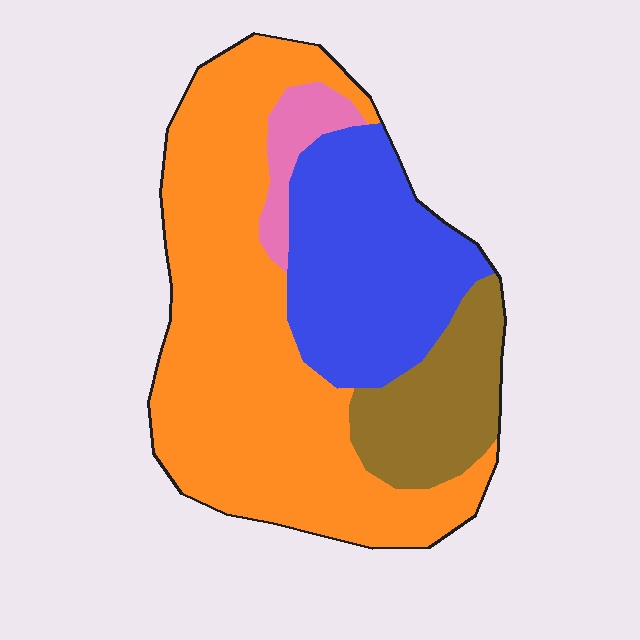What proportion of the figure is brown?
Brown covers about 15% of the figure.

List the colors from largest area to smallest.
From largest to smallest: orange, blue, brown, pink.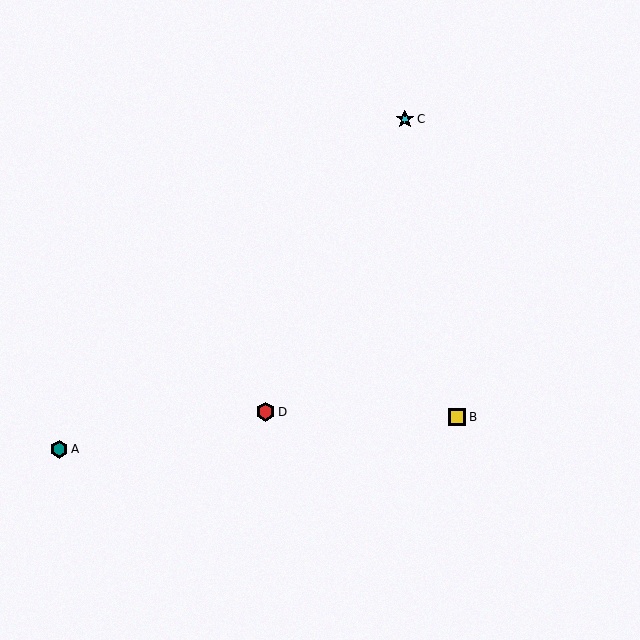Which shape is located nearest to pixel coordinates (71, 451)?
The teal hexagon (labeled A) at (59, 449) is nearest to that location.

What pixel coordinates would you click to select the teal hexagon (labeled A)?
Click at (59, 449) to select the teal hexagon A.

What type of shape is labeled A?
Shape A is a teal hexagon.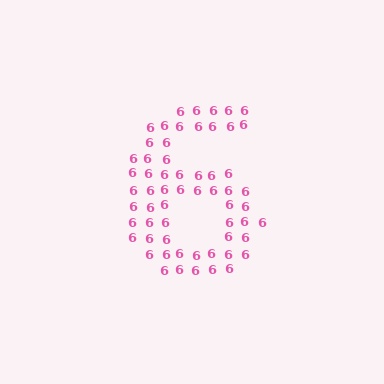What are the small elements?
The small elements are digit 6's.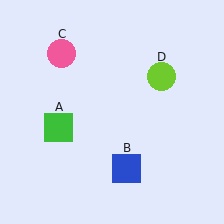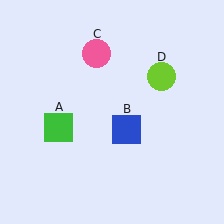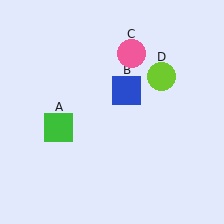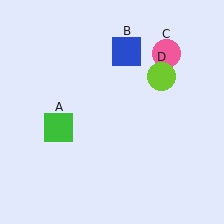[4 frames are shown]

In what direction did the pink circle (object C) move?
The pink circle (object C) moved right.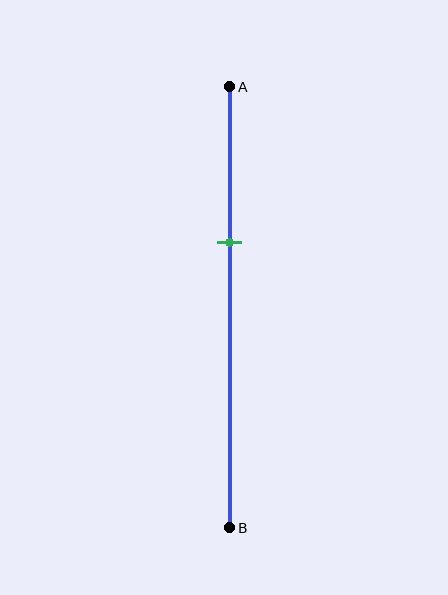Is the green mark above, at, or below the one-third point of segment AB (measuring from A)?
The green mark is approximately at the one-third point of segment AB.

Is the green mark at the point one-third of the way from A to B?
Yes, the mark is approximately at the one-third point.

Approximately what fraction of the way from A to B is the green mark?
The green mark is approximately 35% of the way from A to B.